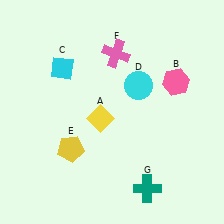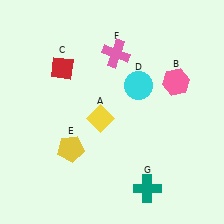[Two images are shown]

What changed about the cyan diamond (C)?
In Image 1, C is cyan. In Image 2, it changed to red.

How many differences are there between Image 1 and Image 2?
There is 1 difference between the two images.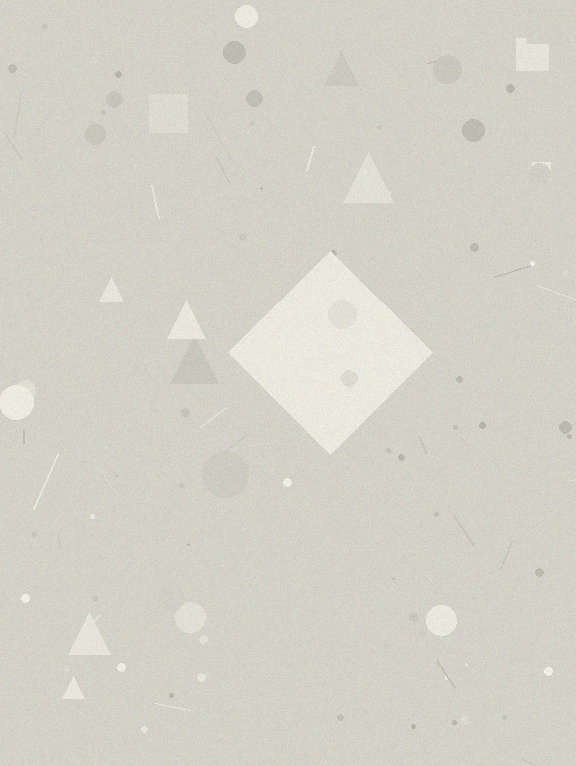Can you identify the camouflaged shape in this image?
The camouflaged shape is a diamond.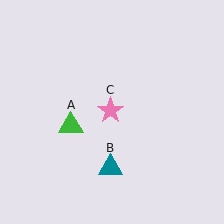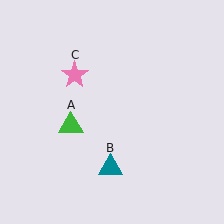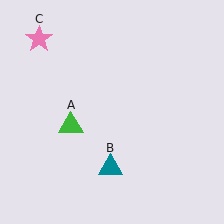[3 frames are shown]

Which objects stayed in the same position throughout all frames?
Green triangle (object A) and teal triangle (object B) remained stationary.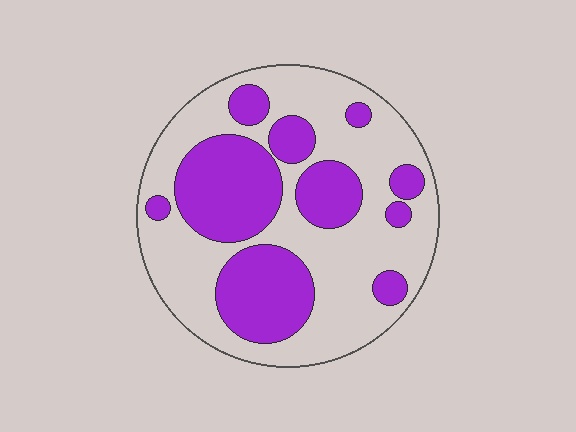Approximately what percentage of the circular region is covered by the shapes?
Approximately 40%.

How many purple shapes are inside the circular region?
10.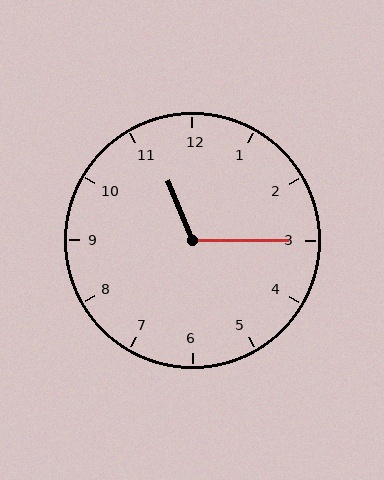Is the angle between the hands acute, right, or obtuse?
It is obtuse.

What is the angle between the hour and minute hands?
Approximately 112 degrees.